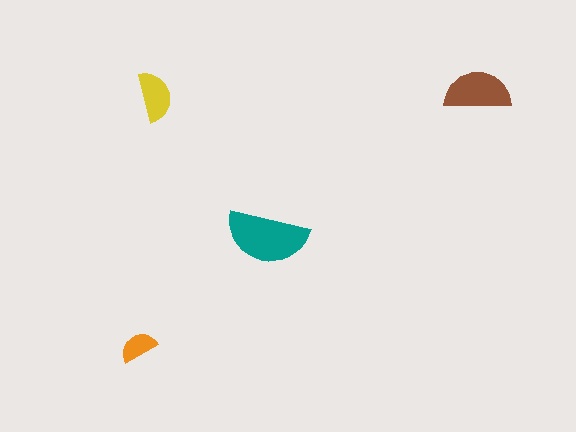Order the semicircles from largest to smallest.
the teal one, the brown one, the yellow one, the orange one.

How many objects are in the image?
There are 4 objects in the image.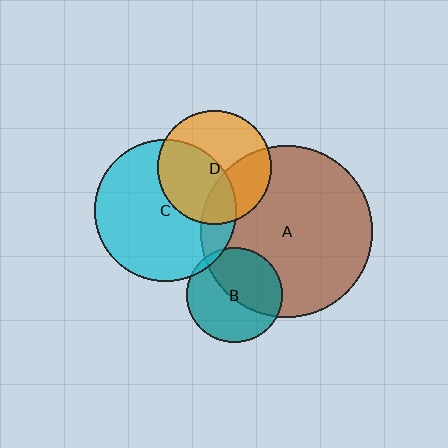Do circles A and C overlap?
Yes.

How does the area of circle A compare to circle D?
Approximately 2.3 times.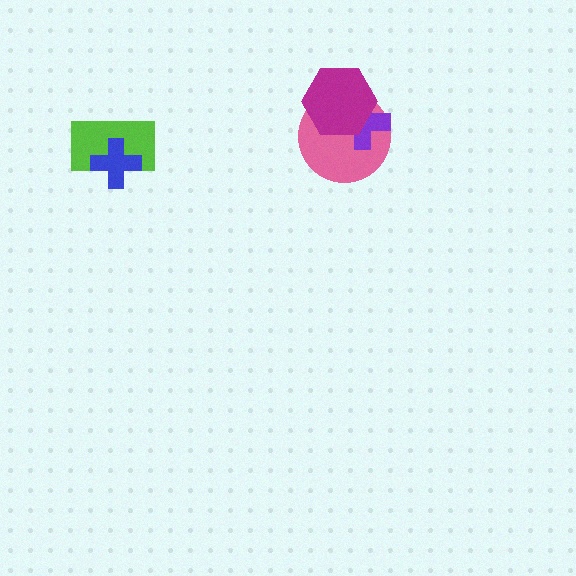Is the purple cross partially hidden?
Yes, it is partially covered by another shape.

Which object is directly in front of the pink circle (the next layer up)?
The purple cross is directly in front of the pink circle.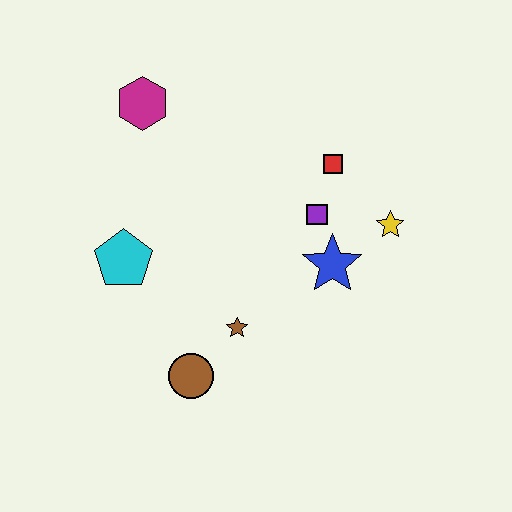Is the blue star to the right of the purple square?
Yes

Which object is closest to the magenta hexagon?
The cyan pentagon is closest to the magenta hexagon.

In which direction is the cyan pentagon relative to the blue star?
The cyan pentagon is to the left of the blue star.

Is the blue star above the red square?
No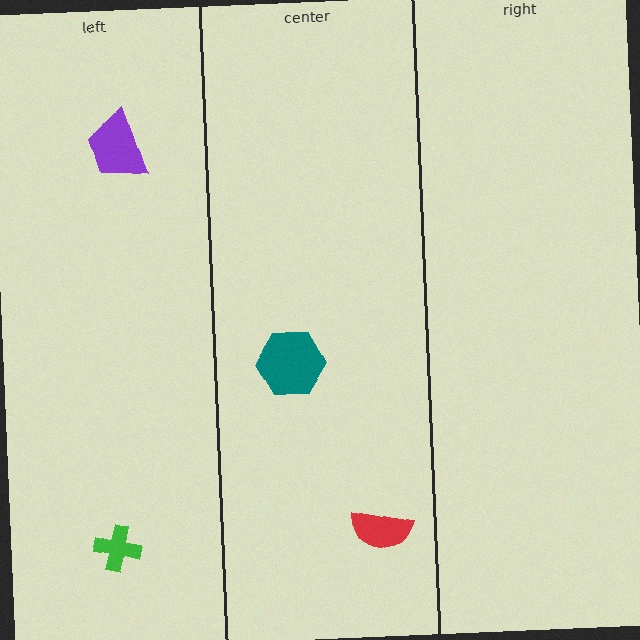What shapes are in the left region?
The purple trapezoid, the green cross.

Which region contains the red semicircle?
The center region.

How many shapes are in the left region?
2.